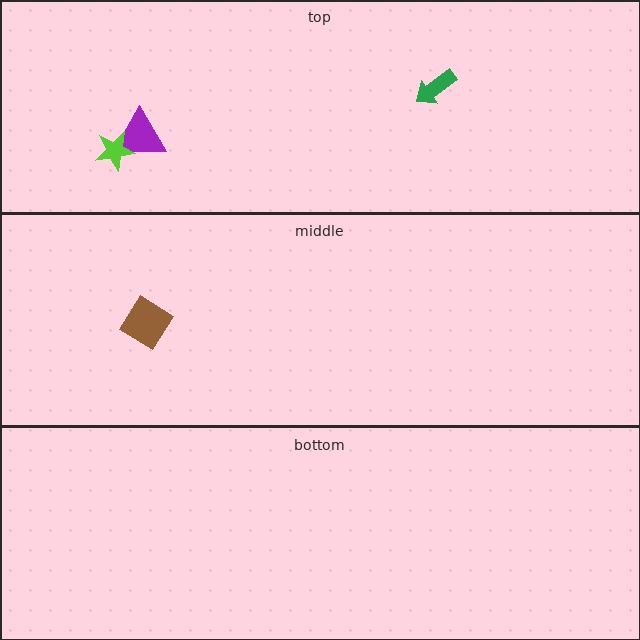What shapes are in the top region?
The purple triangle, the lime star, the green arrow.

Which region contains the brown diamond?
The middle region.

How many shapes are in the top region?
3.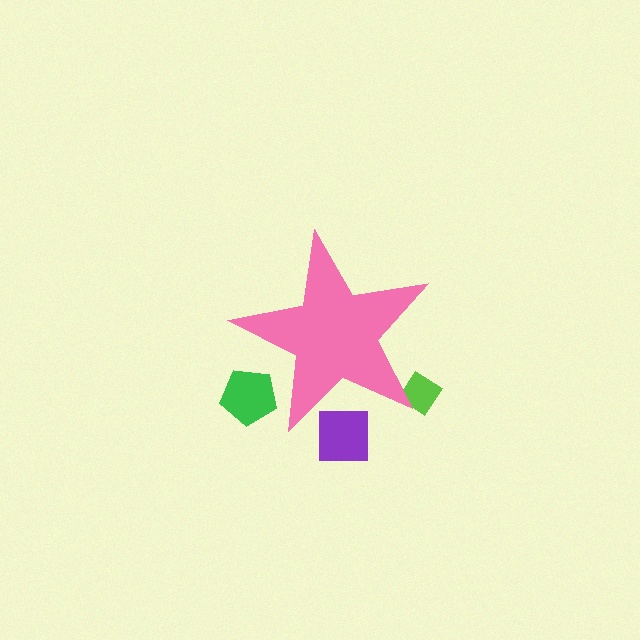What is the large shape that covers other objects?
A pink star.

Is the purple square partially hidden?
Yes, the purple square is partially hidden behind the pink star.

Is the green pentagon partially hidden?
Yes, the green pentagon is partially hidden behind the pink star.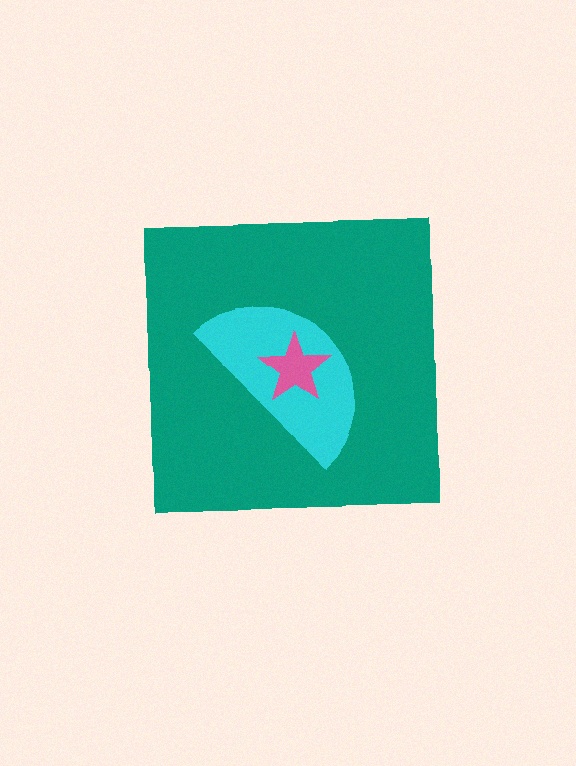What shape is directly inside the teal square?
The cyan semicircle.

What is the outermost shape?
The teal square.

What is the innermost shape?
The pink star.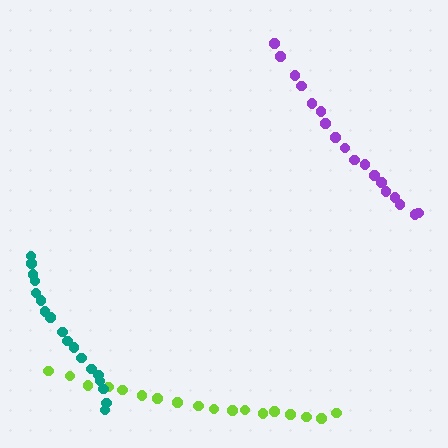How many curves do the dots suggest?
There are 3 distinct paths.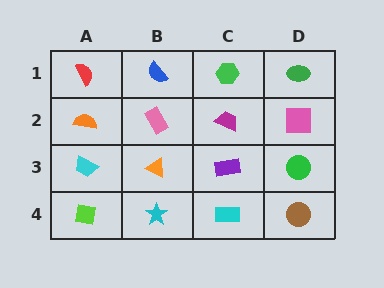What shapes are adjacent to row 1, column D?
A pink square (row 2, column D), a green hexagon (row 1, column C).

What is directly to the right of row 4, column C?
A brown circle.